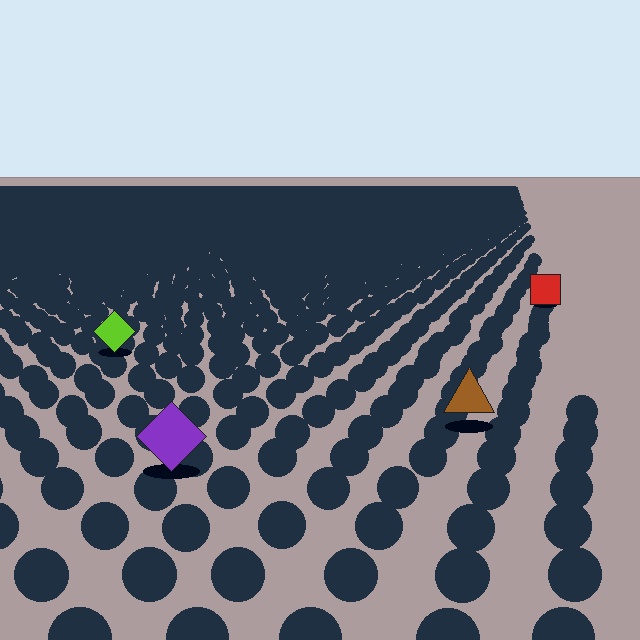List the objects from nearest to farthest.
From nearest to farthest: the purple diamond, the brown triangle, the lime diamond, the red square.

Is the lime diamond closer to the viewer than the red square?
Yes. The lime diamond is closer — you can tell from the texture gradient: the ground texture is coarser near it.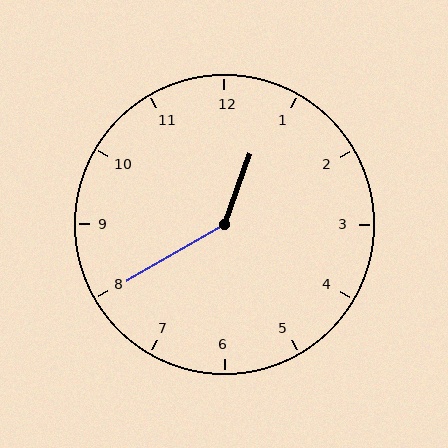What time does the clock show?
12:40.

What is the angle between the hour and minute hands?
Approximately 140 degrees.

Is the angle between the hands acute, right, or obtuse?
It is obtuse.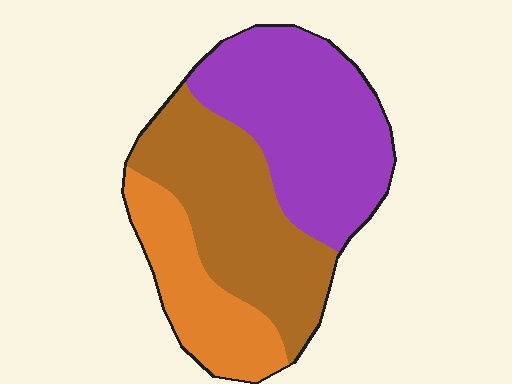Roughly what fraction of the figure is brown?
Brown takes up about three eighths (3/8) of the figure.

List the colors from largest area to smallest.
From largest to smallest: purple, brown, orange.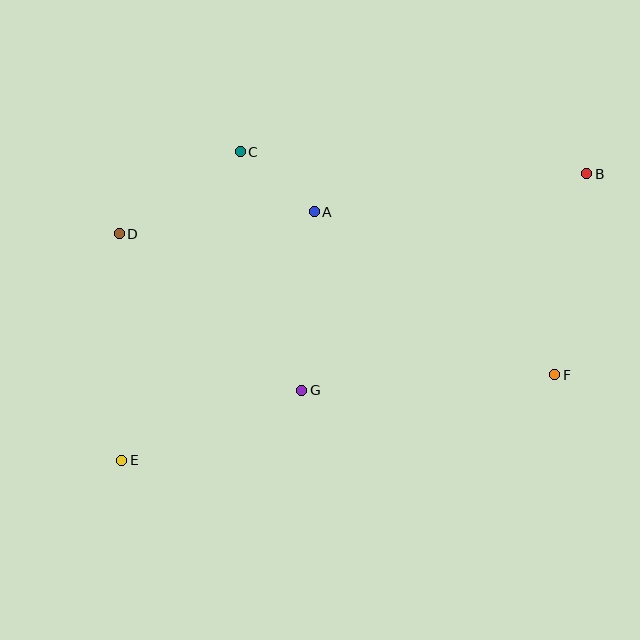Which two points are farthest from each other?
Points B and E are farthest from each other.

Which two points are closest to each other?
Points A and C are closest to each other.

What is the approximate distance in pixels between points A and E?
The distance between A and E is approximately 314 pixels.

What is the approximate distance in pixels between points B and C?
The distance between B and C is approximately 348 pixels.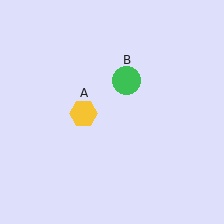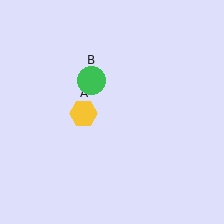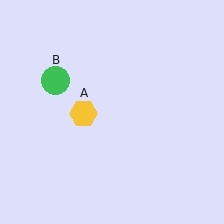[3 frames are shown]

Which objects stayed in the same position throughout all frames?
Yellow hexagon (object A) remained stationary.